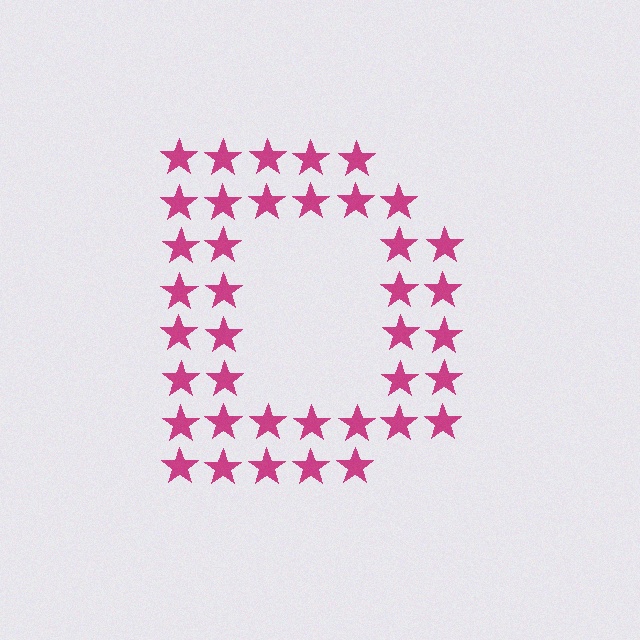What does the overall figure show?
The overall figure shows the letter D.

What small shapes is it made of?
It is made of small stars.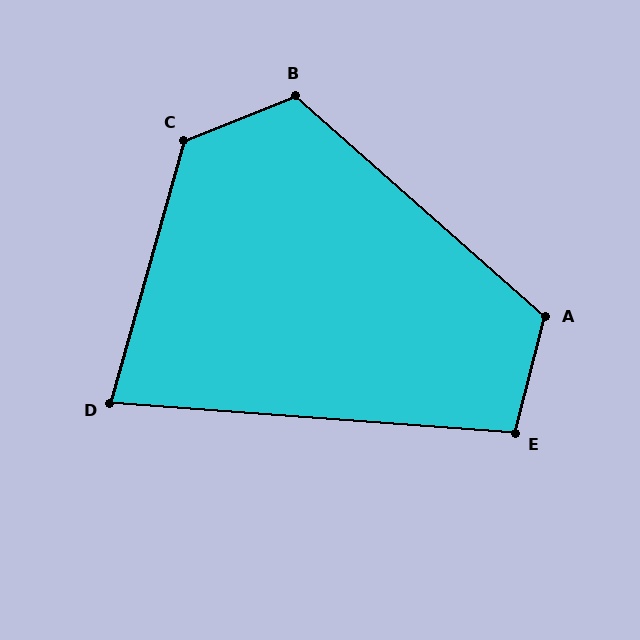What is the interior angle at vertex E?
Approximately 100 degrees (obtuse).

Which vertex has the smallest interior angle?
D, at approximately 79 degrees.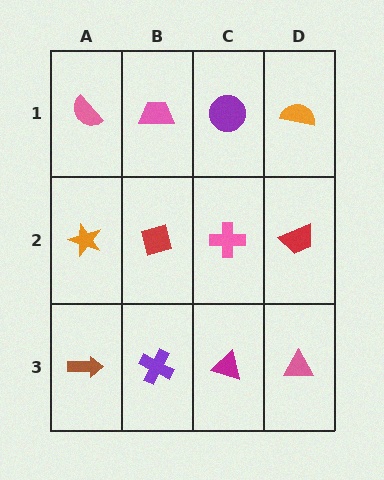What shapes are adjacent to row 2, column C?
A purple circle (row 1, column C), a magenta triangle (row 3, column C), a red diamond (row 2, column B), a red trapezoid (row 2, column D).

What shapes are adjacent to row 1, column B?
A red diamond (row 2, column B), a pink semicircle (row 1, column A), a purple circle (row 1, column C).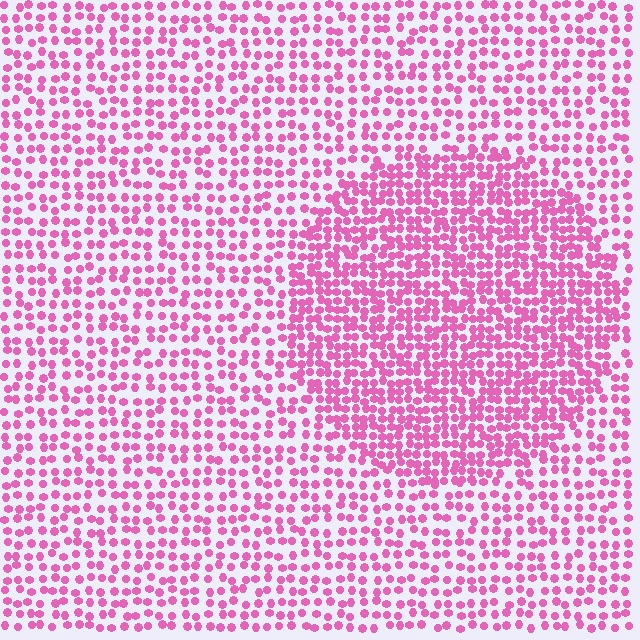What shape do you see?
I see a circle.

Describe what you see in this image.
The image contains small pink elements arranged at two different densities. A circle-shaped region is visible where the elements are more densely packed than the surrounding area.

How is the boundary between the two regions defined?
The boundary is defined by a change in element density (approximately 1.8x ratio). All elements are the same color, size, and shape.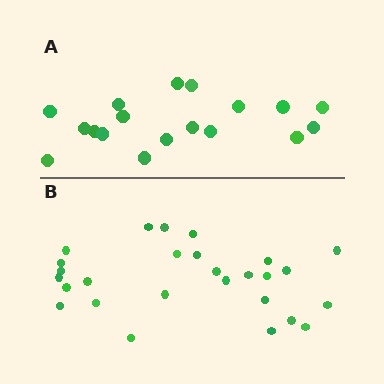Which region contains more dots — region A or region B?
Region B (the bottom region) has more dots.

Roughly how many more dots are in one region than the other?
Region B has roughly 8 or so more dots than region A.